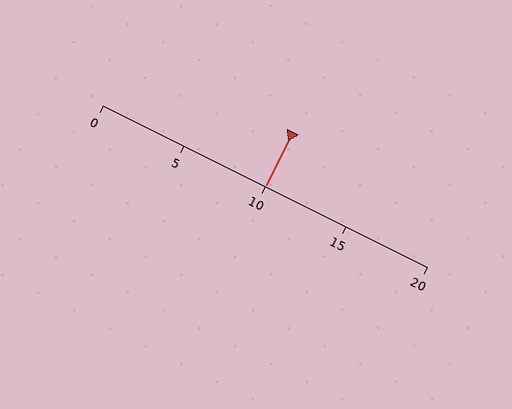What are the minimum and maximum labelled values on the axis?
The axis runs from 0 to 20.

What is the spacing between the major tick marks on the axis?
The major ticks are spaced 5 apart.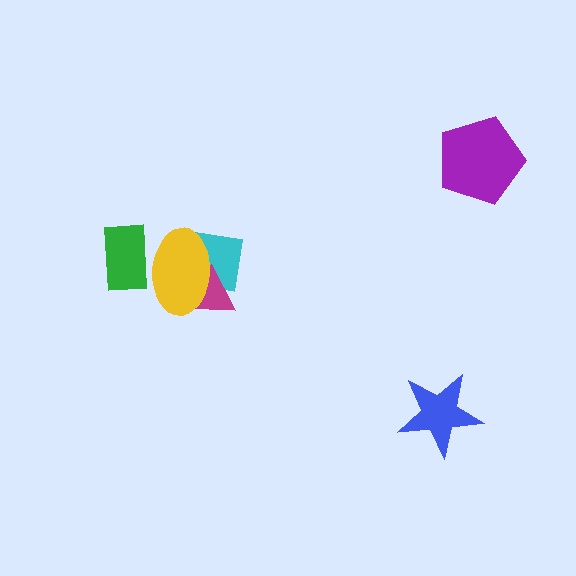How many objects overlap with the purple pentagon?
0 objects overlap with the purple pentagon.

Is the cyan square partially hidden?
Yes, it is partially covered by another shape.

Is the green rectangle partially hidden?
Yes, it is partially covered by another shape.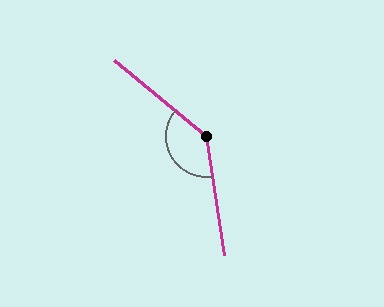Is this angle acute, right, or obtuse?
It is obtuse.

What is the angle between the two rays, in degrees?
Approximately 138 degrees.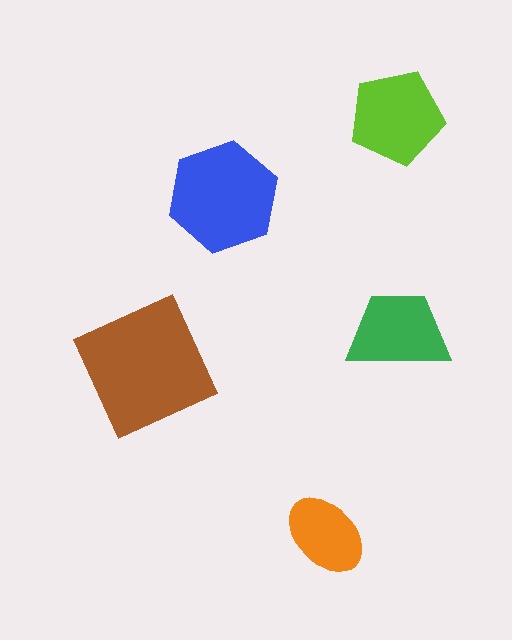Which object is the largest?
The brown square.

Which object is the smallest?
The orange ellipse.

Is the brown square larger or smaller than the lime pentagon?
Larger.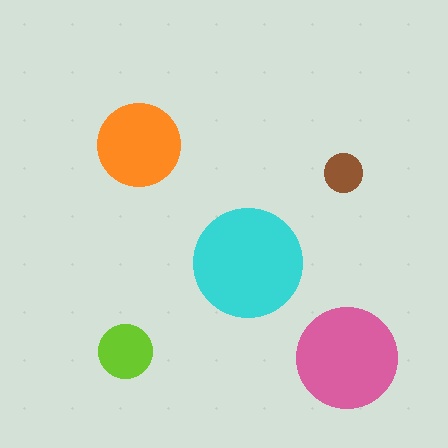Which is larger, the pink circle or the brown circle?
The pink one.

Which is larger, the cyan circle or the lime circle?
The cyan one.